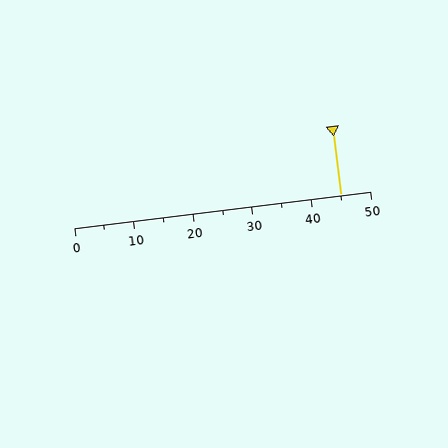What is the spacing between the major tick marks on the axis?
The major ticks are spaced 10 apart.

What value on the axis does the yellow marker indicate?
The marker indicates approximately 45.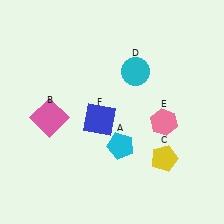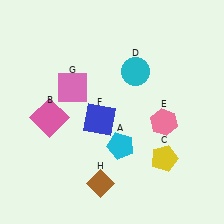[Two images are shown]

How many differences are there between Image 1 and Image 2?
There are 2 differences between the two images.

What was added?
A pink square (G), a brown diamond (H) were added in Image 2.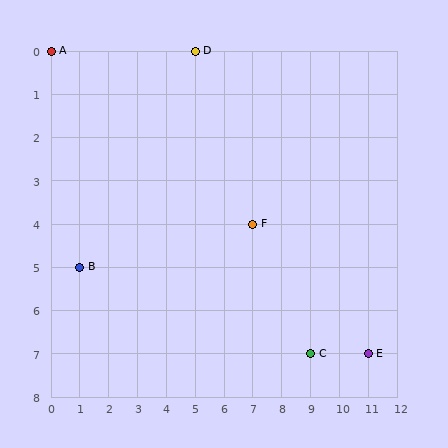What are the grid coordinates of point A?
Point A is at grid coordinates (0, 0).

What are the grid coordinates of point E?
Point E is at grid coordinates (11, 7).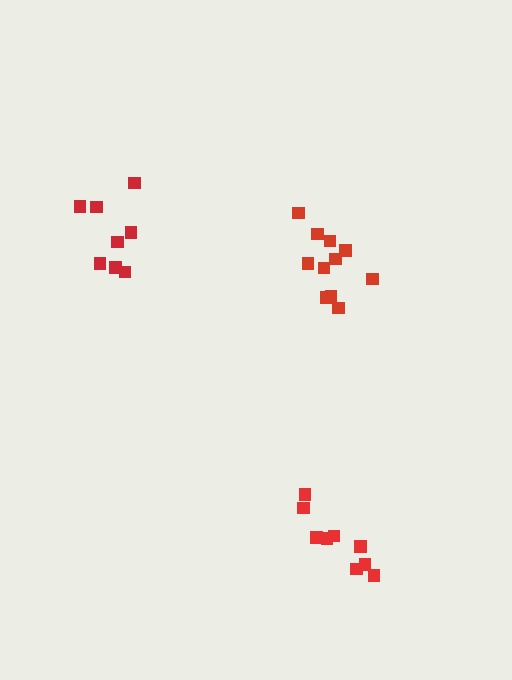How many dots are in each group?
Group 1: 11 dots, Group 2: 8 dots, Group 3: 9 dots (28 total).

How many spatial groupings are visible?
There are 3 spatial groupings.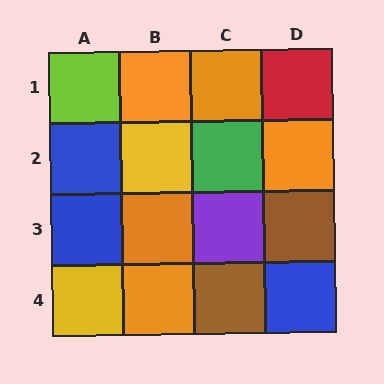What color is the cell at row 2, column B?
Yellow.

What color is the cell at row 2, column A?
Blue.